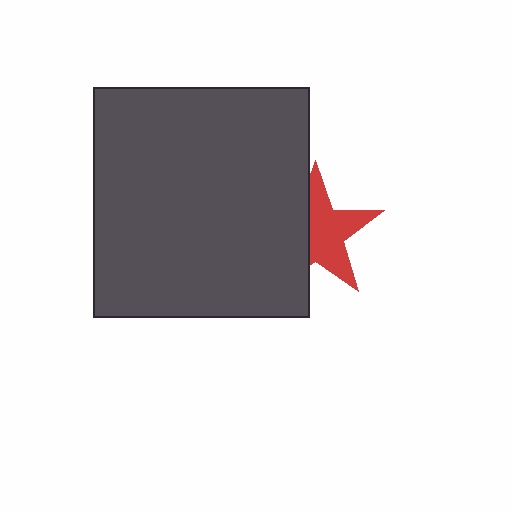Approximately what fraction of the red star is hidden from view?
Roughly 40% of the red star is hidden behind the dark gray rectangle.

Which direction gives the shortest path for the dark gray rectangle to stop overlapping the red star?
Moving left gives the shortest separation.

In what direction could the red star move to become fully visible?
The red star could move right. That would shift it out from behind the dark gray rectangle entirely.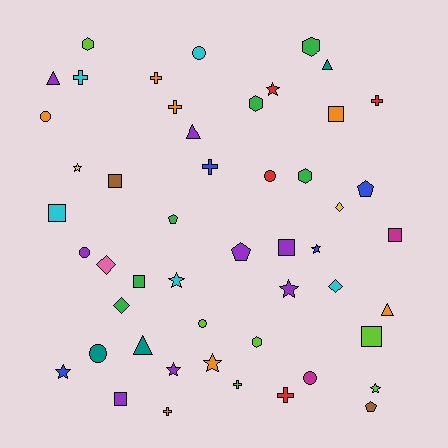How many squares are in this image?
There are 8 squares.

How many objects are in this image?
There are 50 objects.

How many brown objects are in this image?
There are 2 brown objects.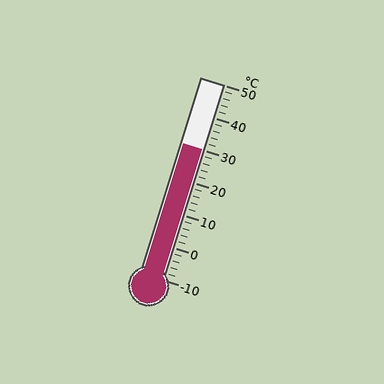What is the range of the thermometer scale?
The thermometer scale ranges from -10°C to 50°C.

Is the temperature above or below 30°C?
The temperature is at 30°C.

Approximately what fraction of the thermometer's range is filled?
The thermometer is filled to approximately 65% of its range.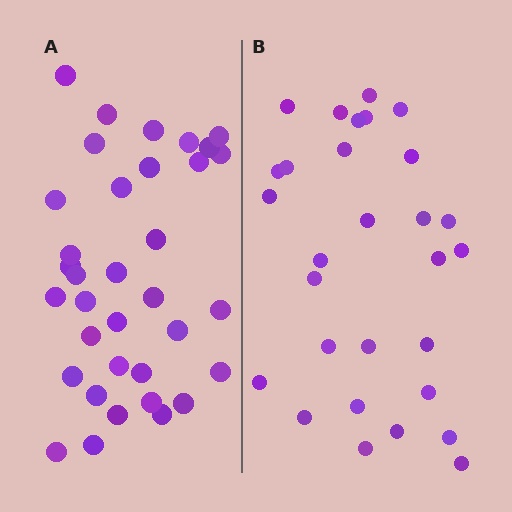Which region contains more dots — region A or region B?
Region A (the left region) has more dots.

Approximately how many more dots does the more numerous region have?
Region A has about 6 more dots than region B.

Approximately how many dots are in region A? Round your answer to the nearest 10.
About 40 dots. (The exact count is 35, which rounds to 40.)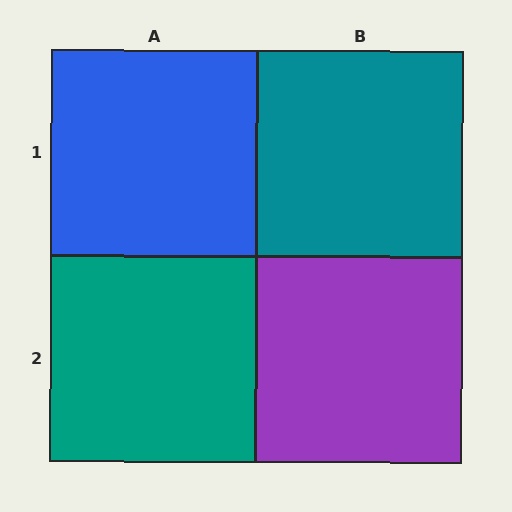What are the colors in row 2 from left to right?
Teal, purple.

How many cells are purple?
1 cell is purple.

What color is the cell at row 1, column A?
Blue.